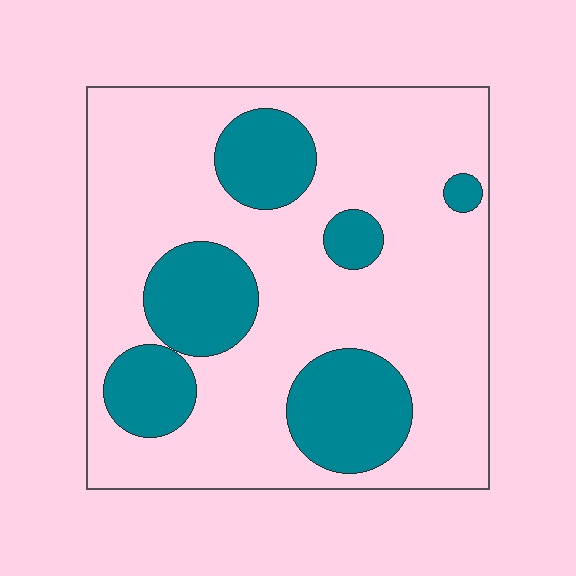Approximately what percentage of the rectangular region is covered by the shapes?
Approximately 25%.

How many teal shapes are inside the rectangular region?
6.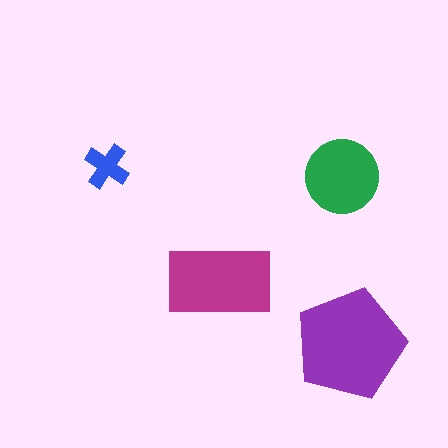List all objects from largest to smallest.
The purple pentagon, the magenta rectangle, the green circle, the blue cross.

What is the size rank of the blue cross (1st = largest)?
4th.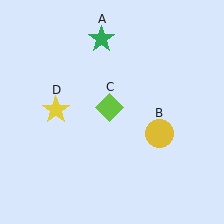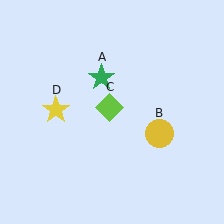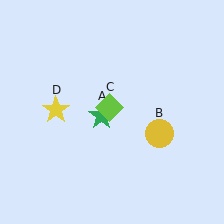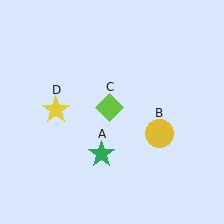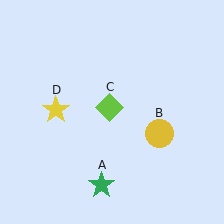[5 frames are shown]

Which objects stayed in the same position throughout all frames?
Yellow circle (object B) and lime diamond (object C) and yellow star (object D) remained stationary.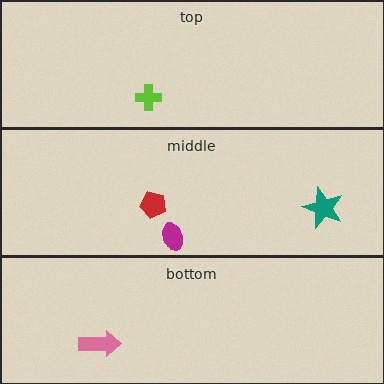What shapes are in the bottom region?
The pink arrow.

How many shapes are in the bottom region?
1.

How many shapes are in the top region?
1.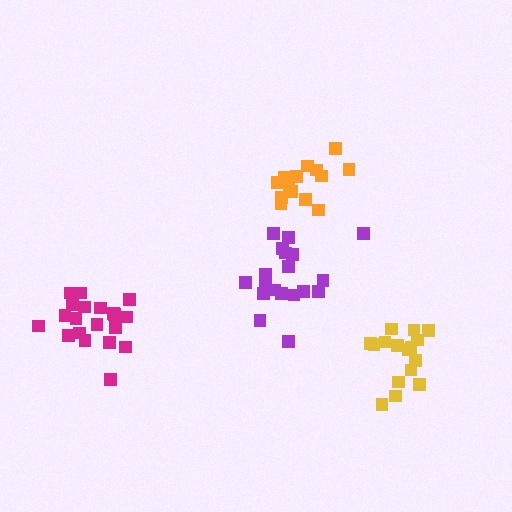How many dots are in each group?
Group 1: 15 dots, Group 2: 20 dots, Group 3: 16 dots, Group 4: 20 dots (71 total).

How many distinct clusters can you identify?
There are 4 distinct clusters.